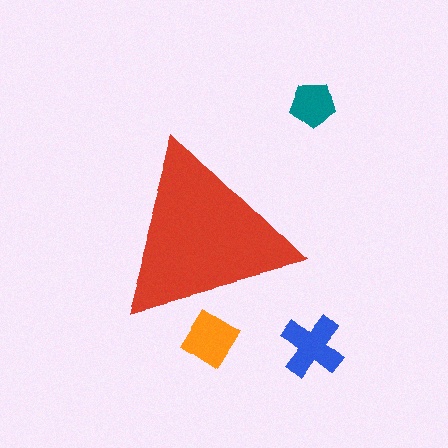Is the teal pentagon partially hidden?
No, the teal pentagon is fully visible.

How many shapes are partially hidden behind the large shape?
1 shape is partially hidden.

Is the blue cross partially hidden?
No, the blue cross is fully visible.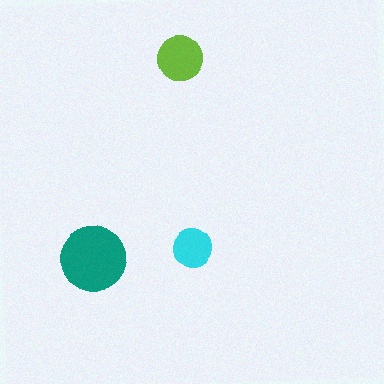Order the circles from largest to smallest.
the teal one, the lime one, the cyan one.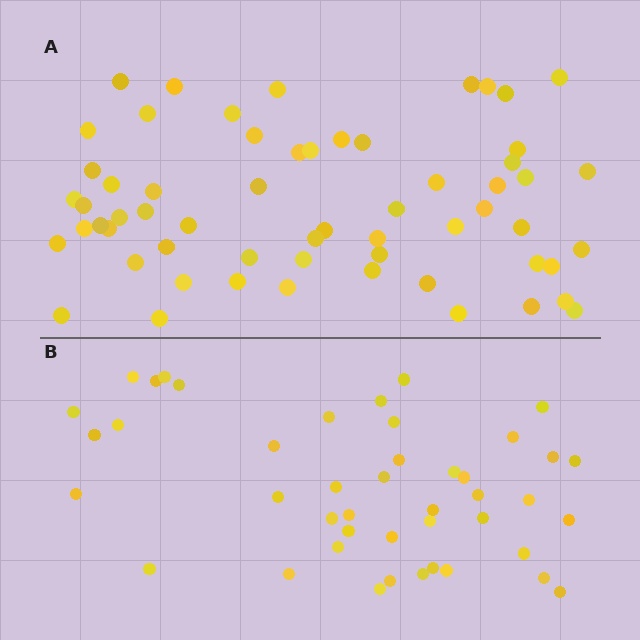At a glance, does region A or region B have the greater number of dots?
Region A (the top region) has more dots.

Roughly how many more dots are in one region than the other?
Region A has approximately 15 more dots than region B.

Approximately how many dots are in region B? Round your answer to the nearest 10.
About 40 dots. (The exact count is 44, which rounds to 40.)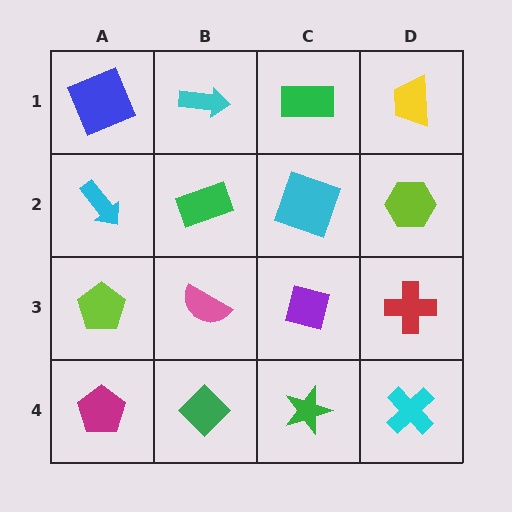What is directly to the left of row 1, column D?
A green rectangle.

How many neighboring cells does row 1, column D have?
2.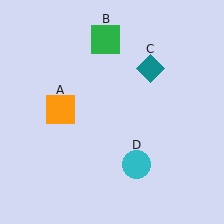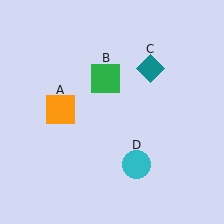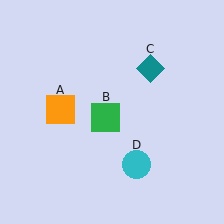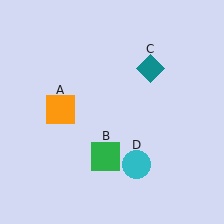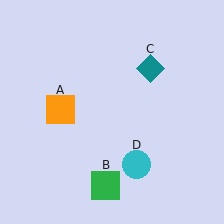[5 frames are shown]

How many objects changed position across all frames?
1 object changed position: green square (object B).